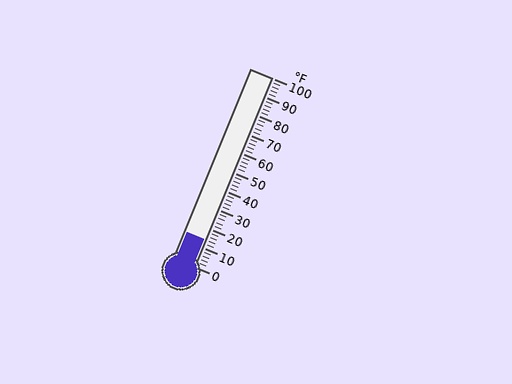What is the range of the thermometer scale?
The thermometer scale ranges from 0°F to 100°F.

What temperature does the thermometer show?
The thermometer shows approximately 14°F.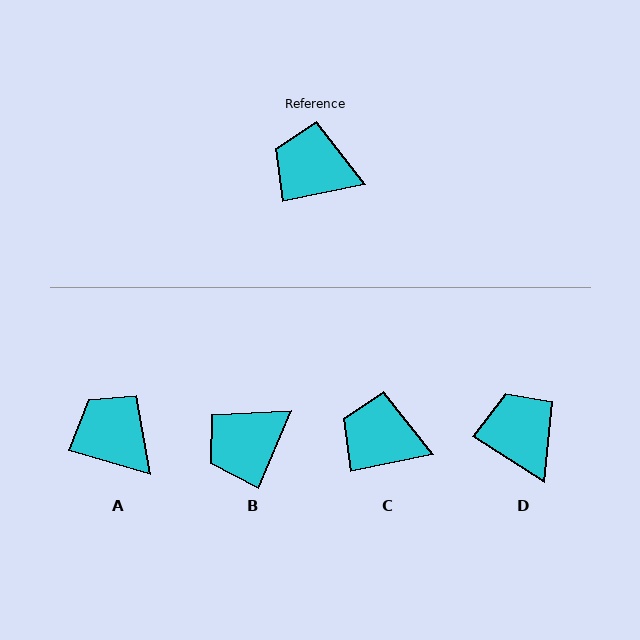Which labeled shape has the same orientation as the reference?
C.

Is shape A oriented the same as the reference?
No, it is off by about 28 degrees.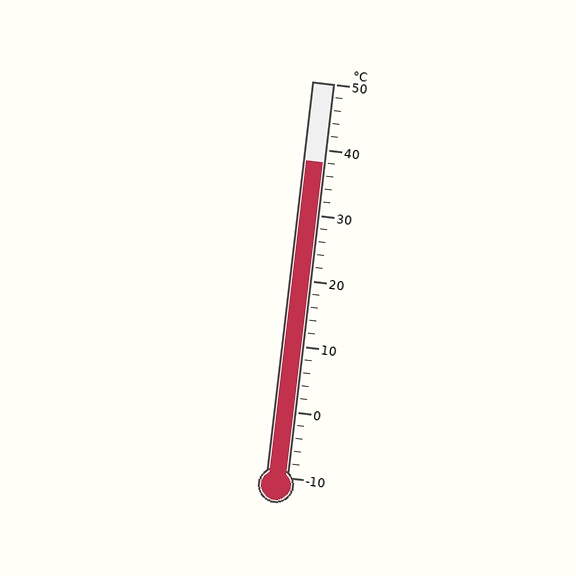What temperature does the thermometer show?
The thermometer shows approximately 38°C.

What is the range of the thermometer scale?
The thermometer scale ranges from -10°C to 50°C.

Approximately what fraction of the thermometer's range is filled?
The thermometer is filled to approximately 80% of its range.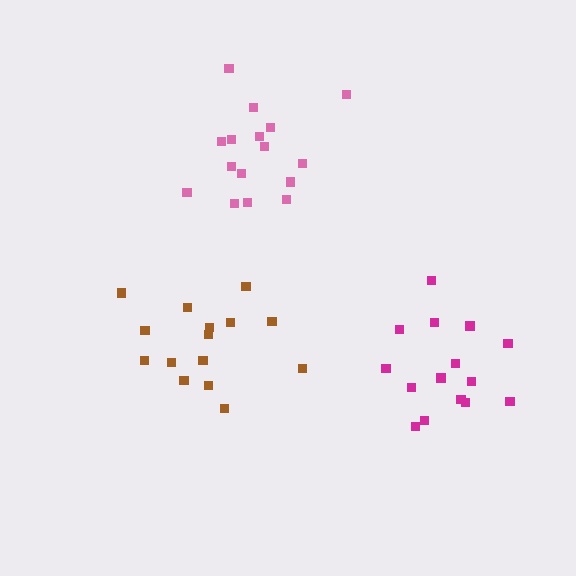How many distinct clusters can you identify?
There are 3 distinct clusters.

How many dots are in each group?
Group 1: 15 dots, Group 2: 16 dots, Group 3: 15 dots (46 total).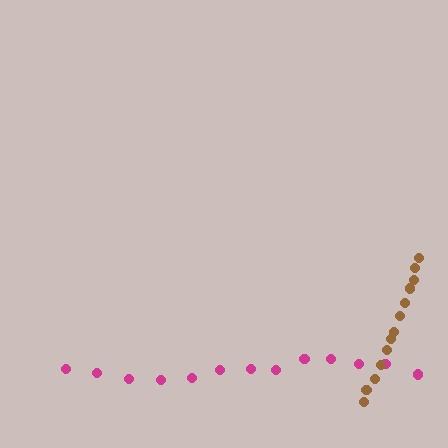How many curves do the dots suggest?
There are 2 distinct paths.